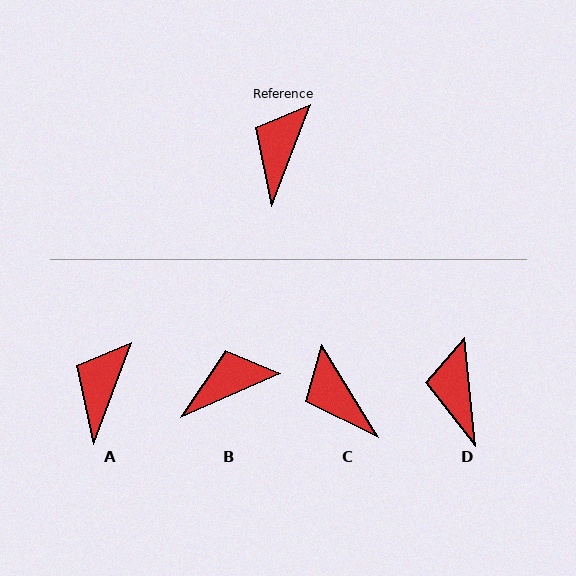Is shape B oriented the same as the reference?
No, it is off by about 46 degrees.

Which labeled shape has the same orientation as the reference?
A.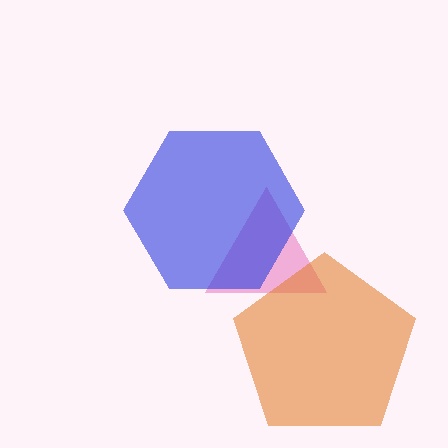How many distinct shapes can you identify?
There are 3 distinct shapes: a pink triangle, an orange pentagon, a blue hexagon.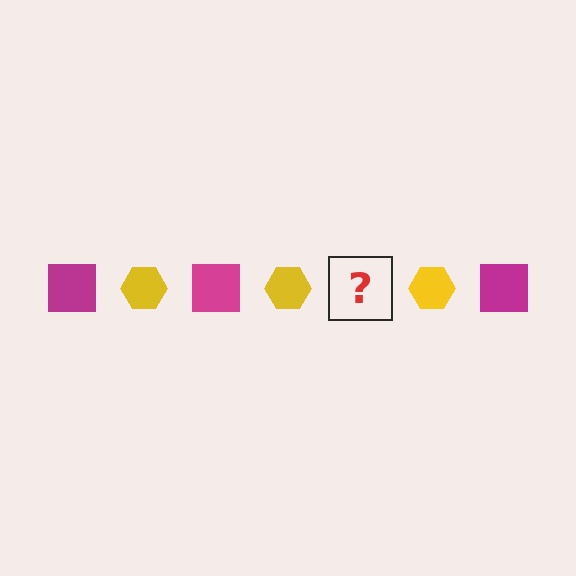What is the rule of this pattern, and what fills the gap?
The rule is that the pattern alternates between magenta square and yellow hexagon. The gap should be filled with a magenta square.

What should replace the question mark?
The question mark should be replaced with a magenta square.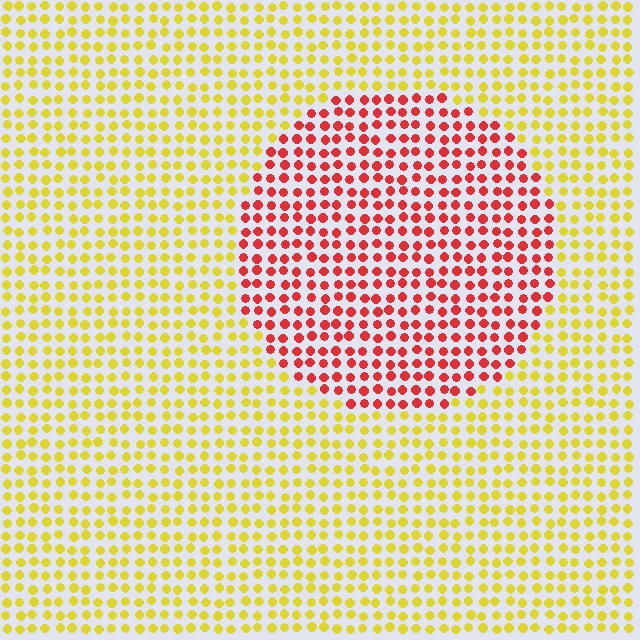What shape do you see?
I see a circle.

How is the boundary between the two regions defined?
The boundary is defined purely by a slight shift in hue (about 60 degrees). Spacing, size, and orientation are identical on both sides.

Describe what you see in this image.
The image is filled with small yellow elements in a uniform arrangement. A circle-shaped region is visible where the elements are tinted to a slightly different hue, forming a subtle color boundary.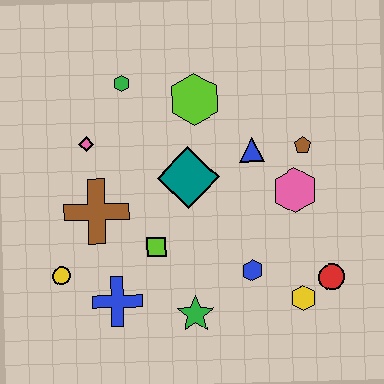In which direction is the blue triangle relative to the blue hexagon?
The blue triangle is above the blue hexagon.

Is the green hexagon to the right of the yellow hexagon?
No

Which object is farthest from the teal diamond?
The red circle is farthest from the teal diamond.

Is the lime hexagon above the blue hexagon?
Yes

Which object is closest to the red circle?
The yellow hexagon is closest to the red circle.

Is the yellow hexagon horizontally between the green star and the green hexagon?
No